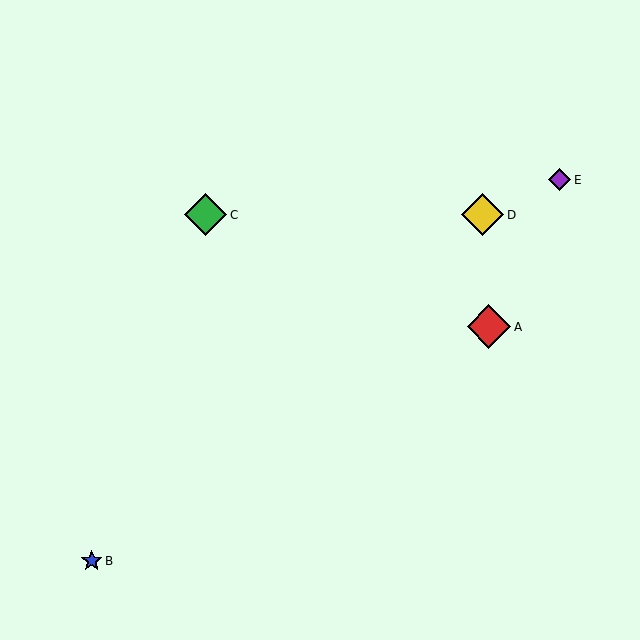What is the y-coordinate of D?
Object D is at y≈215.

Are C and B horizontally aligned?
No, C is at y≈215 and B is at y≈561.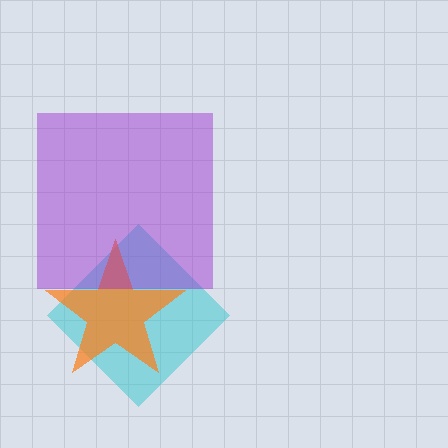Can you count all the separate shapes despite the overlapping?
Yes, there are 3 separate shapes.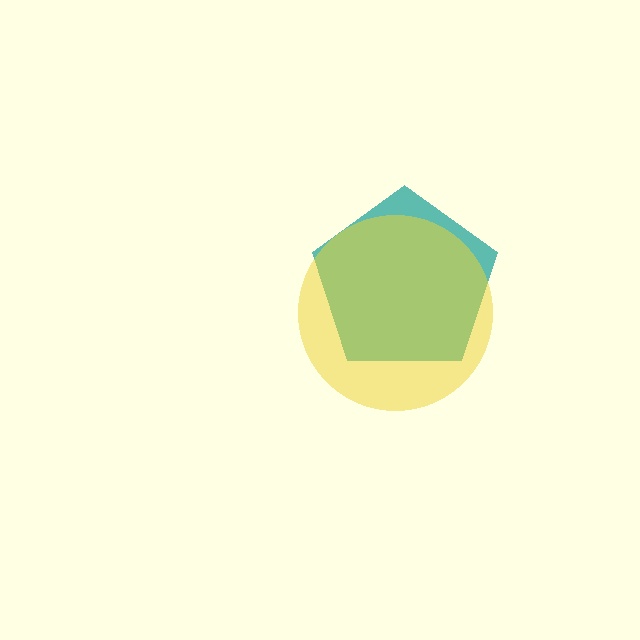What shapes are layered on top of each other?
The layered shapes are: a teal pentagon, a yellow circle.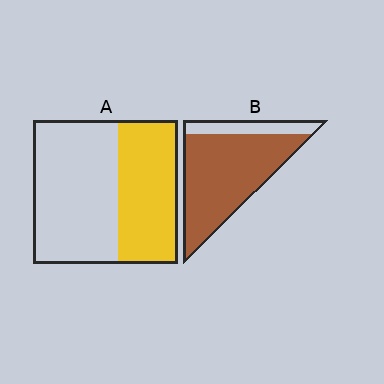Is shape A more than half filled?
No.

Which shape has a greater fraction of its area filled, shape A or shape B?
Shape B.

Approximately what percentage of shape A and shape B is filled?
A is approximately 40% and B is approximately 80%.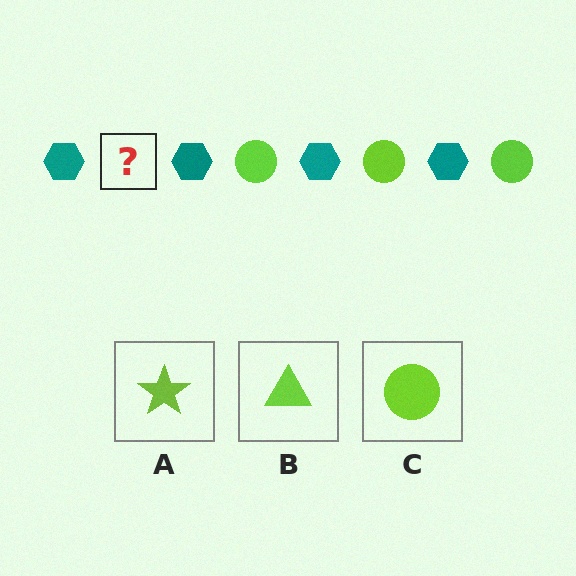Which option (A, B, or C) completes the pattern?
C.